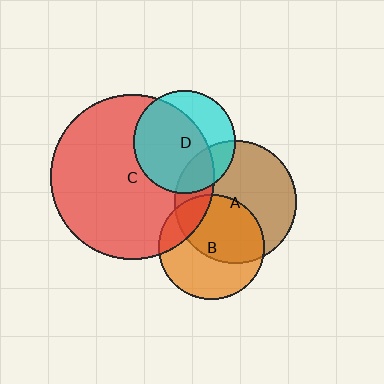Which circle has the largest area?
Circle C (red).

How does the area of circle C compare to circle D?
Approximately 2.6 times.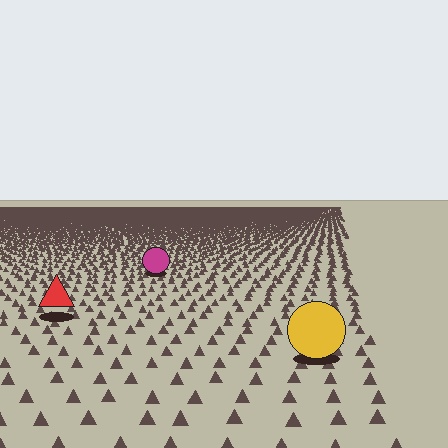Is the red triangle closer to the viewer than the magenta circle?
Yes. The red triangle is closer — you can tell from the texture gradient: the ground texture is coarser near it.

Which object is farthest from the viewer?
The magenta circle is farthest from the viewer. It appears smaller and the ground texture around it is denser.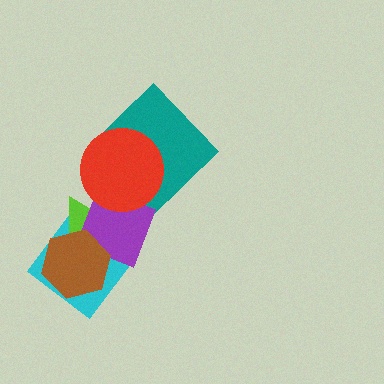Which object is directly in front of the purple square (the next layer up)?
The brown hexagon is directly in front of the purple square.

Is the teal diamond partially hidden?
Yes, it is partially covered by another shape.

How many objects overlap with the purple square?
4 objects overlap with the purple square.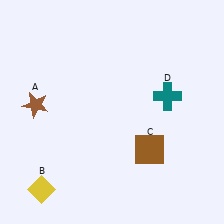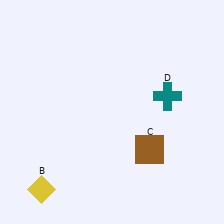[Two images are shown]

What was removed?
The brown star (A) was removed in Image 2.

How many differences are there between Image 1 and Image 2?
There is 1 difference between the two images.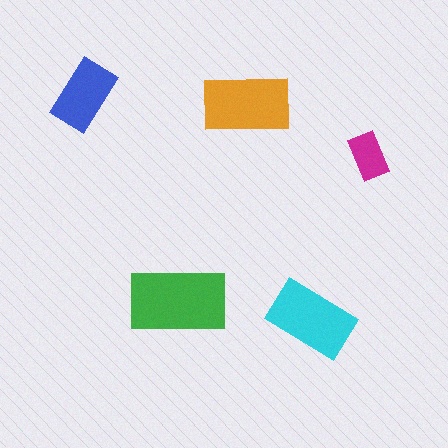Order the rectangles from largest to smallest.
the green one, the orange one, the cyan one, the blue one, the magenta one.